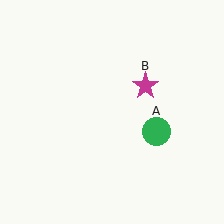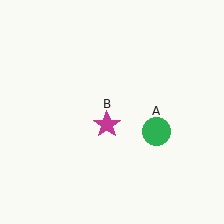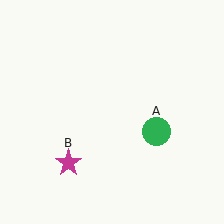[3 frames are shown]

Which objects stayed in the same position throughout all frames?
Green circle (object A) remained stationary.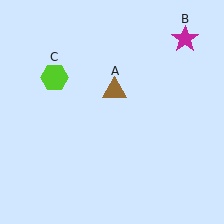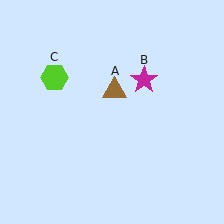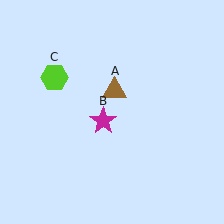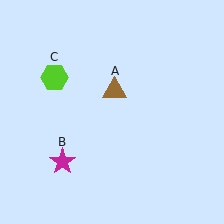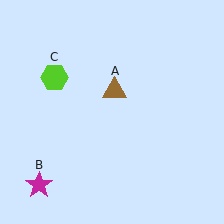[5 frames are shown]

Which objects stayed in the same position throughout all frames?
Brown triangle (object A) and lime hexagon (object C) remained stationary.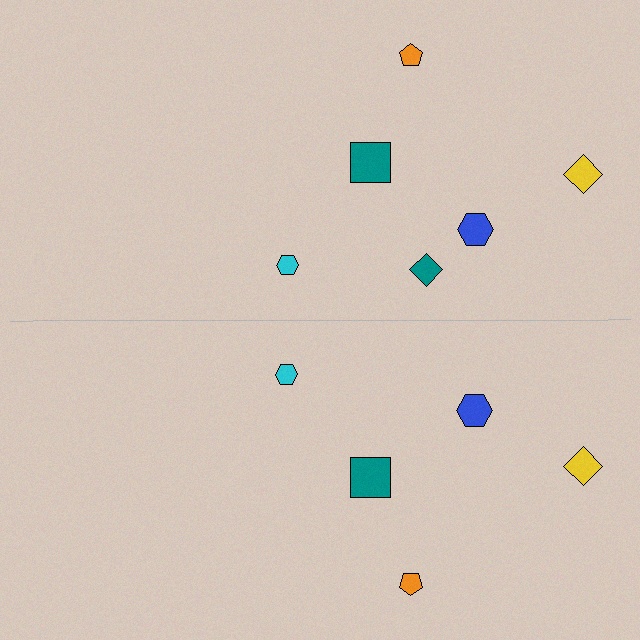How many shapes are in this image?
There are 11 shapes in this image.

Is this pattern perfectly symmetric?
No, the pattern is not perfectly symmetric. A teal diamond is missing from the bottom side.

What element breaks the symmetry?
A teal diamond is missing from the bottom side.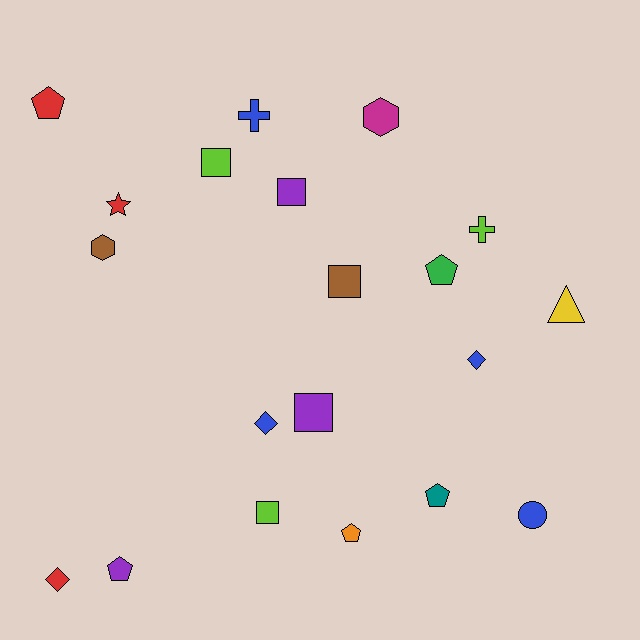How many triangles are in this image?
There is 1 triangle.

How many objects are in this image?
There are 20 objects.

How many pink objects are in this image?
There are no pink objects.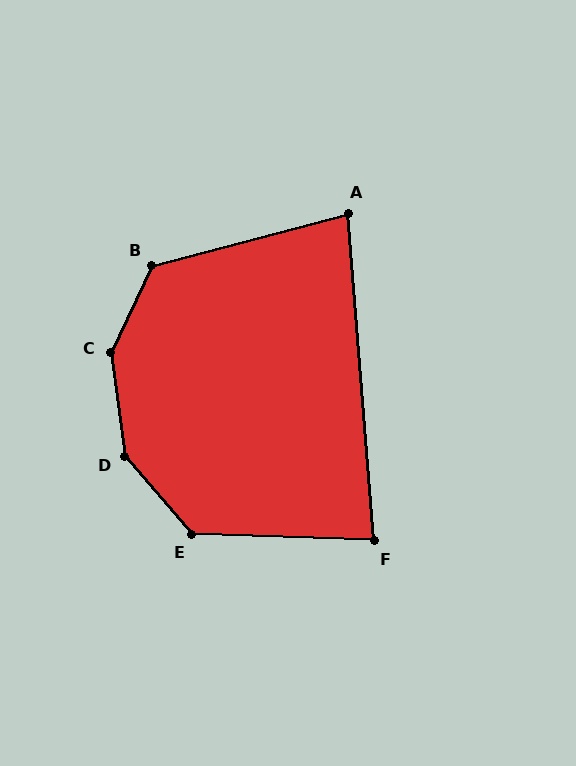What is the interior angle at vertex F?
Approximately 84 degrees (acute).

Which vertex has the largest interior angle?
C, at approximately 147 degrees.